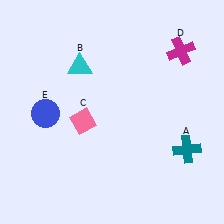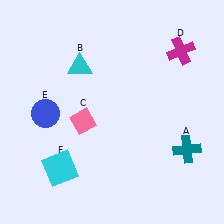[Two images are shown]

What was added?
A cyan square (F) was added in Image 2.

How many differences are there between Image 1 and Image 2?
There is 1 difference between the two images.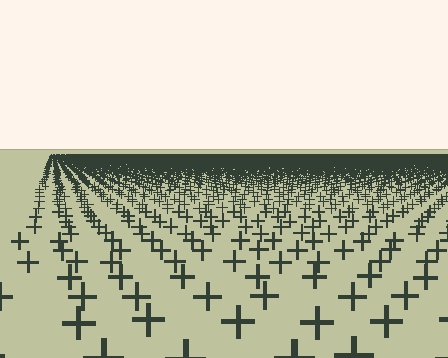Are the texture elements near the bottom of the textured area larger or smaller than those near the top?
Larger. Near the bottom, elements are closer to the viewer and appear at a bigger on-screen size.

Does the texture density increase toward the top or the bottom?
Density increases toward the top.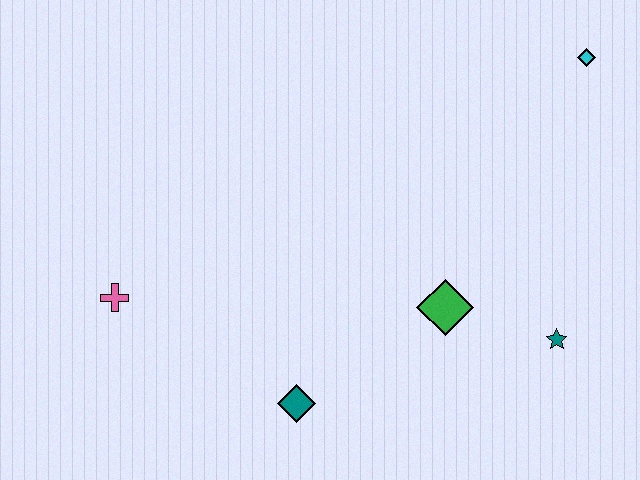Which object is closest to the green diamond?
The teal star is closest to the green diamond.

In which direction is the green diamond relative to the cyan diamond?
The green diamond is below the cyan diamond.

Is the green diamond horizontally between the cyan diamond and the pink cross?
Yes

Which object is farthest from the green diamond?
The pink cross is farthest from the green diamond.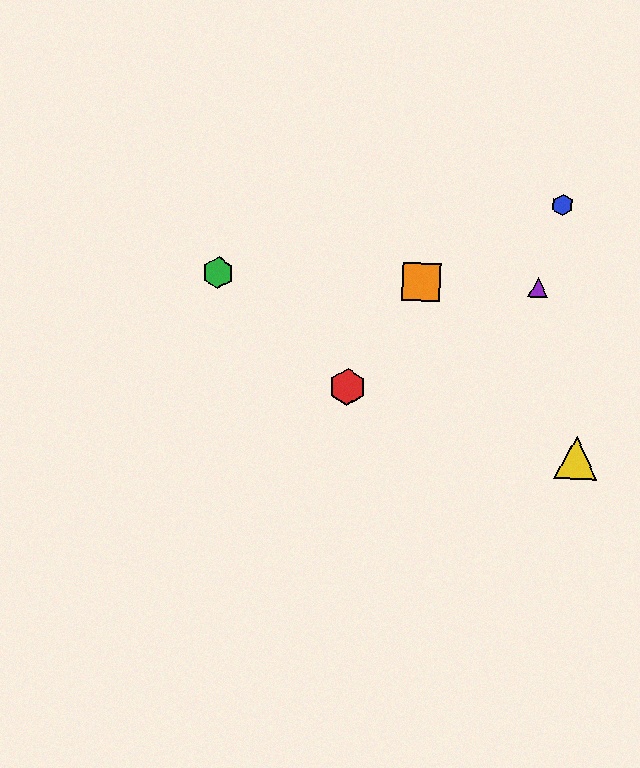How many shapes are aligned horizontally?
3 shapes (the green hexagon, the purple triangle, the orange square) are aligned horizontally.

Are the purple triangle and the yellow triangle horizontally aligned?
No, the purple triangle is at y≈287 and the yellow triangle is at y≈457.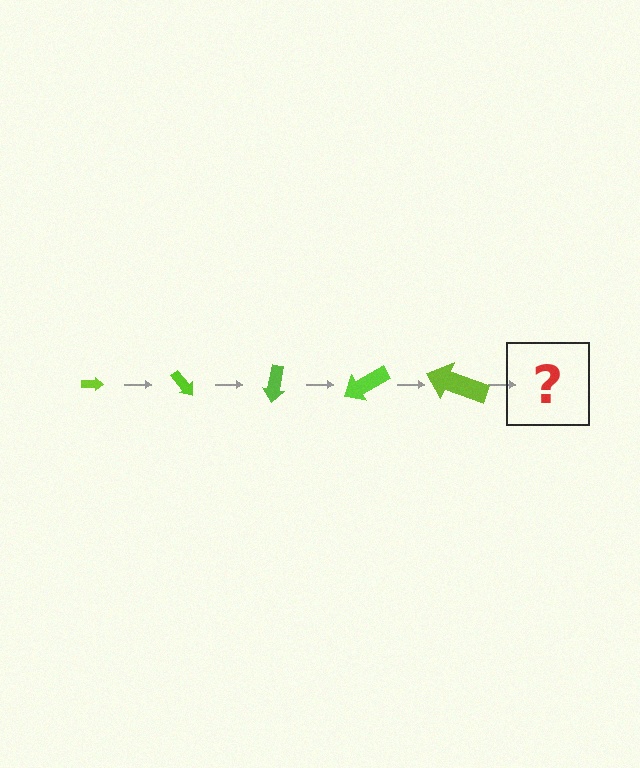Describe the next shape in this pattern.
It should be an arrow, larger than the previous one and rotated 250 degrees from the start.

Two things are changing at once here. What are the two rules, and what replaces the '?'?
The two rules are that the arrow grows larger each step and it rotates 50 degrees each step. The '?' should be an arrow, larger than the previous one and rotated 250 degrees from the start.